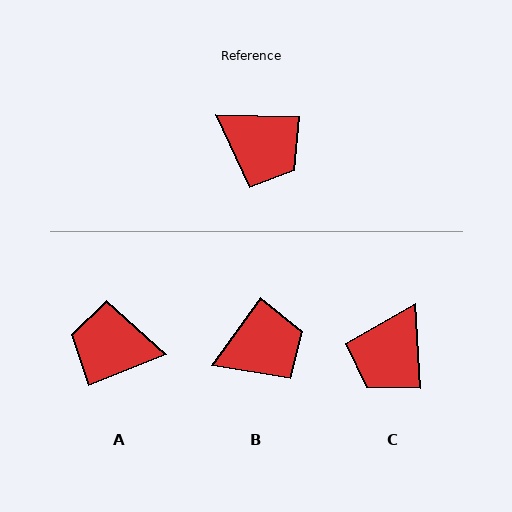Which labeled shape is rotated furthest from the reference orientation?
A, about 157 degrees away.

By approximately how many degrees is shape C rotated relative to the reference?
Approximately 85 degrees clockwise.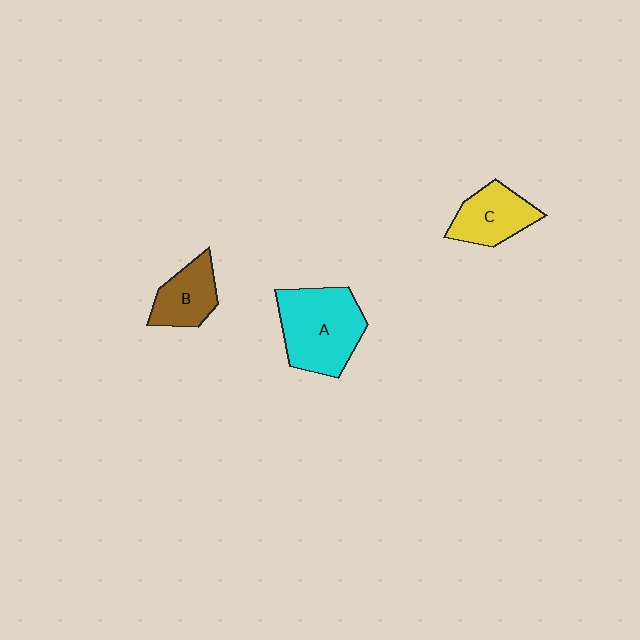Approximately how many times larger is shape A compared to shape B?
Approximately 1.8 times.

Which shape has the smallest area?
Shape B (brown).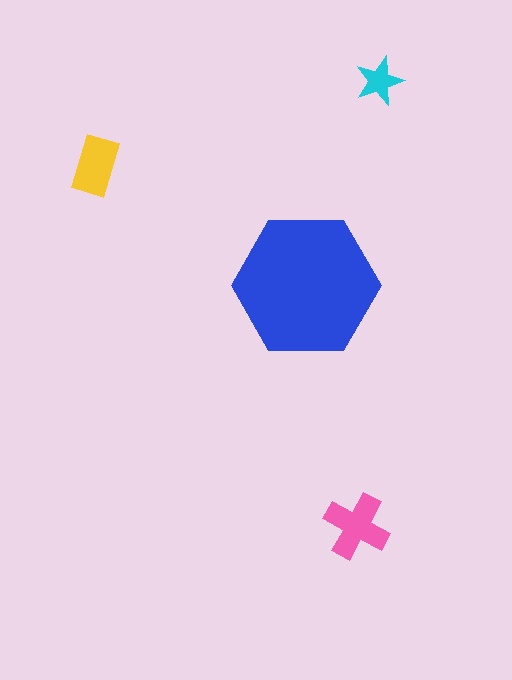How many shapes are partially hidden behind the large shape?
0 shapes are partially hidden.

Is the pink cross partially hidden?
No, the pink cross is fully visible.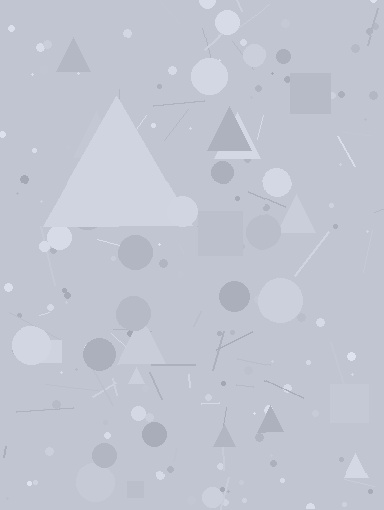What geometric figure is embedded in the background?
A triangle is embedded in the background.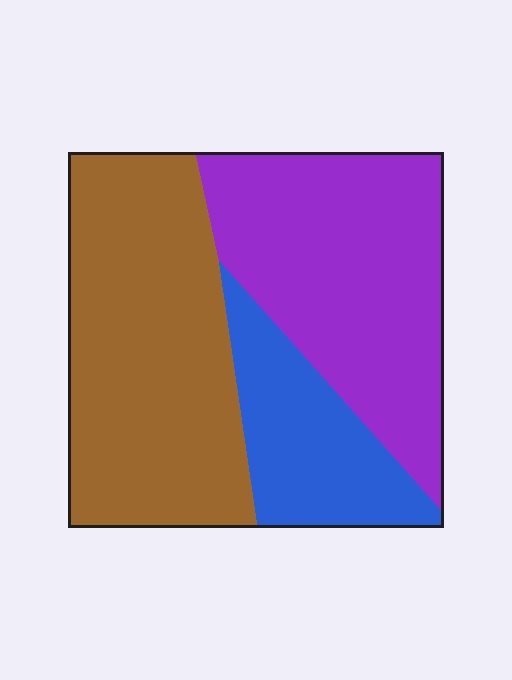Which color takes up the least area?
Blue, at roughly 20%.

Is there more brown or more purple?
Brown.